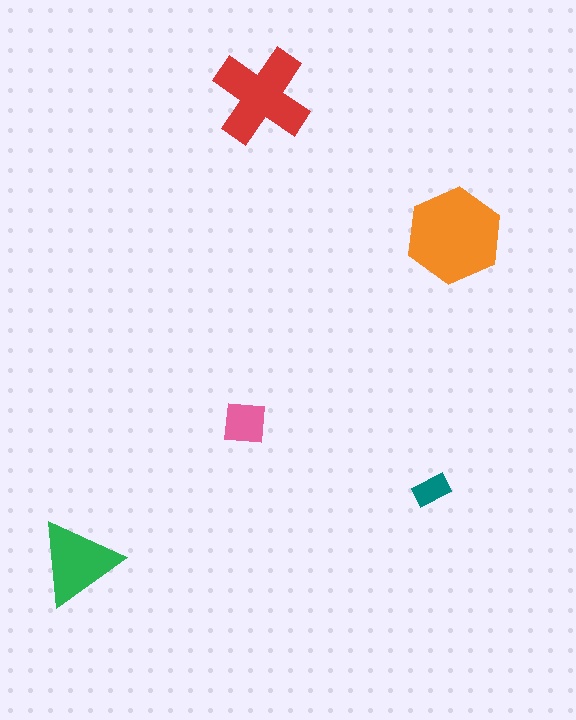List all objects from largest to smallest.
The orange hexagon, the red cross, the green triangle, the pink square, the teal rectangle.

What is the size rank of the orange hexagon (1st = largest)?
1st.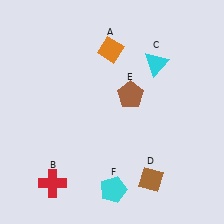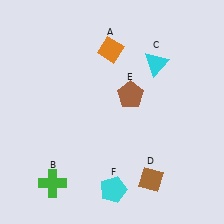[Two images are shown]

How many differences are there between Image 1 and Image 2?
There is 1 difference between the two images.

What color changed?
The cross (B) changed from red in Image 1 to green in Image 2.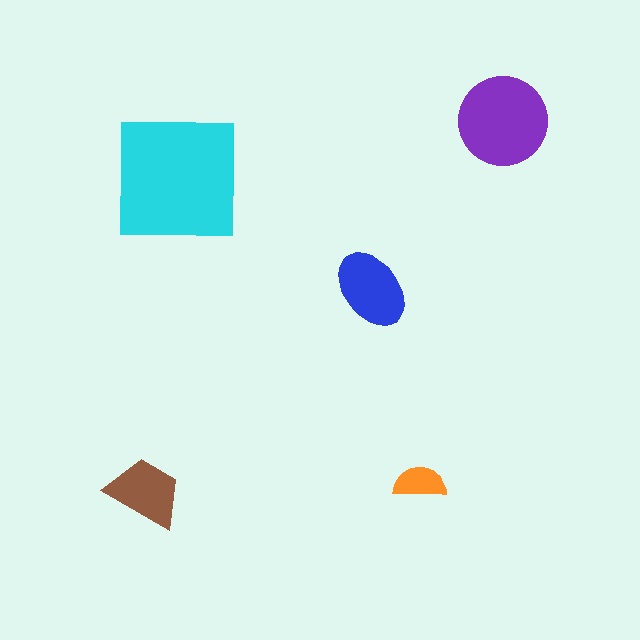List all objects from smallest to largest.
The orange semicircle, the brown trapezoid, the blue ellipse, the purple circle, the cyan square.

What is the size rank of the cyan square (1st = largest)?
1st.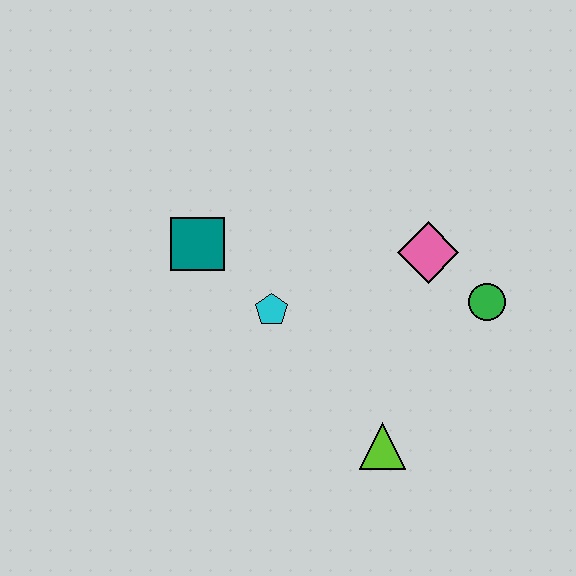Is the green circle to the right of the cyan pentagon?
Yes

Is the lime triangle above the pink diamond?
No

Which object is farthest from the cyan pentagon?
The green circle is farthest from the cyan pentagon.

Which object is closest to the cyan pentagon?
The teal square is closest to the cyan pentagon.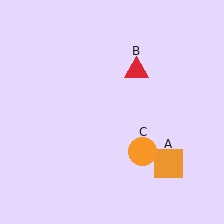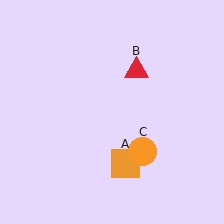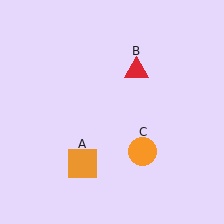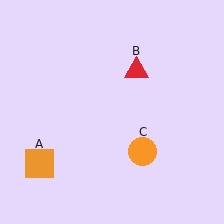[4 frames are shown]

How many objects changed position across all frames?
1 object changed position: orange square (object A).